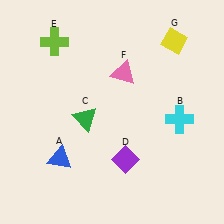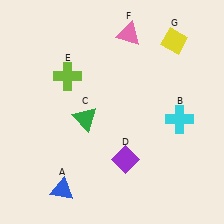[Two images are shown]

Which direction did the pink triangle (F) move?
The pink triangle (F) moved up.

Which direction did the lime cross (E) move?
The lime cross (E) moved down.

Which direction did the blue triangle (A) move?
The blue triangle (A) moved down.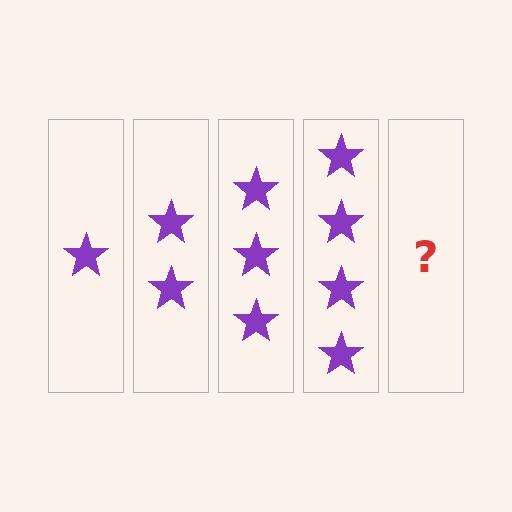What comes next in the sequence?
The next element should be 5 stars.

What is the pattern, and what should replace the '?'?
The pattern is that each step adds one more star. The '?' should be 5 stars.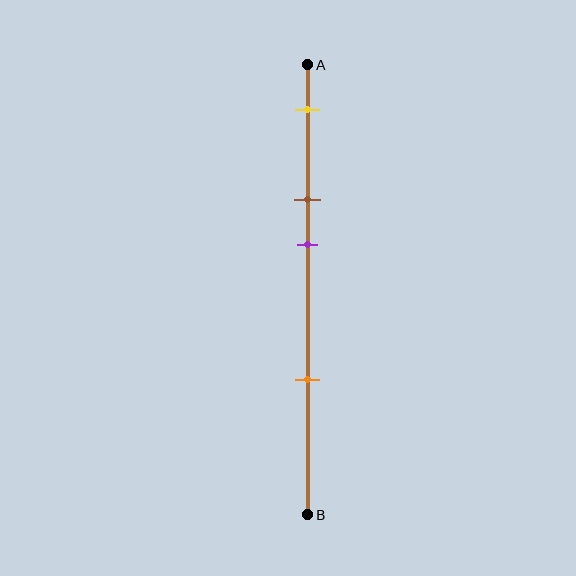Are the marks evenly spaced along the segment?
No, the marks are not evenly spaced.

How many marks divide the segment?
There are 4 marks dividing the segment.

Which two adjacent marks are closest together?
The brown and purple marks are the closest adjacent pair.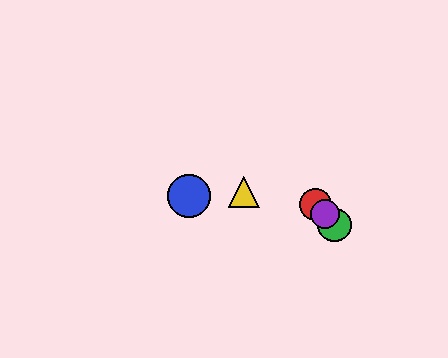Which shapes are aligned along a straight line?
The red circle, the green circle, the purple circle are aligned along a straight line.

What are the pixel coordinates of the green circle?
The green circle is at (335, 225).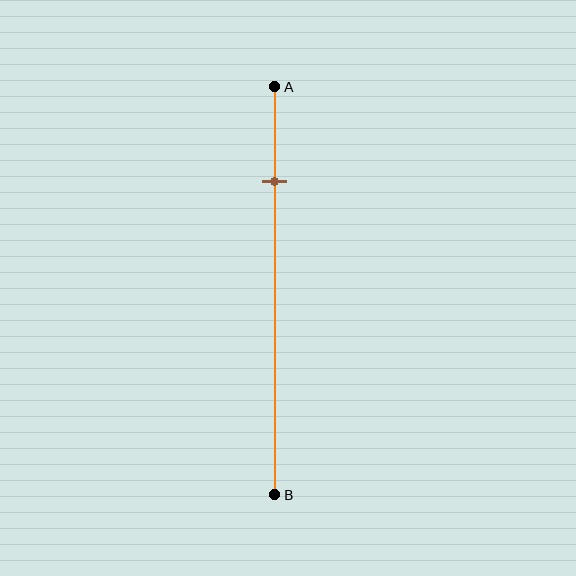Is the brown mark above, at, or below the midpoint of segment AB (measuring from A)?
The brown mark is above the midpoint of segment AB.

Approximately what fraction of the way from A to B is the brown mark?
The brown mark is approximately 25% of the way from A to B.